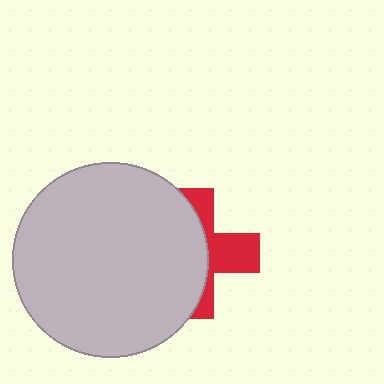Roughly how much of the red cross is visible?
A small part of it is visible (roughly 40%).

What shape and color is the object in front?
The object in front is a light gray circle.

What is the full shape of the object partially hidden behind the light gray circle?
The partially hidden object is a red cross.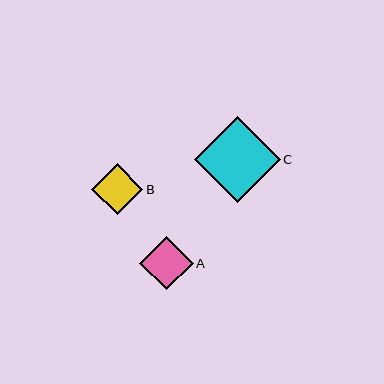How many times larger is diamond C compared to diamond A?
Diamond C is approximately 1.6 times the size of diamond A.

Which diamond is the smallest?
Diamond B is the smallest with a size of approximately 51 pixels.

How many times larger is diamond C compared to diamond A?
Diamond C is approximately 1.6 times the size of diamond A.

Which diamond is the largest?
Diamond C is the largest with a size of approximately 86 pixels.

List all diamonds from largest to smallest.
From largest to smallest: C, A, B.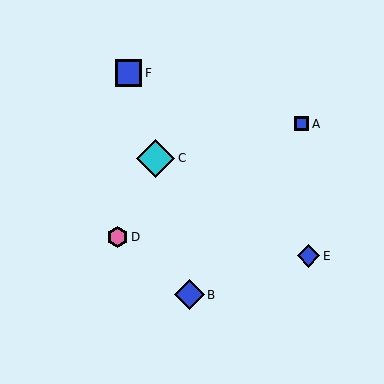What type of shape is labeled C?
Shape C is a cyan diamond.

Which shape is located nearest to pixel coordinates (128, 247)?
The pink hexagon (labeled D) at (118, 237) is nearest to that location.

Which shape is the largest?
The cyan diamond (labeled C) is the largest.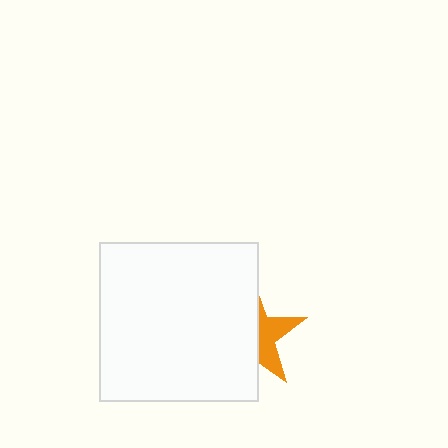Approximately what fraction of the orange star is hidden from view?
Roughly 63% of the orange star is hidden behind the white square.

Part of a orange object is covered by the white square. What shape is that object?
It is a star.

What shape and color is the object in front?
The object in front is a white square.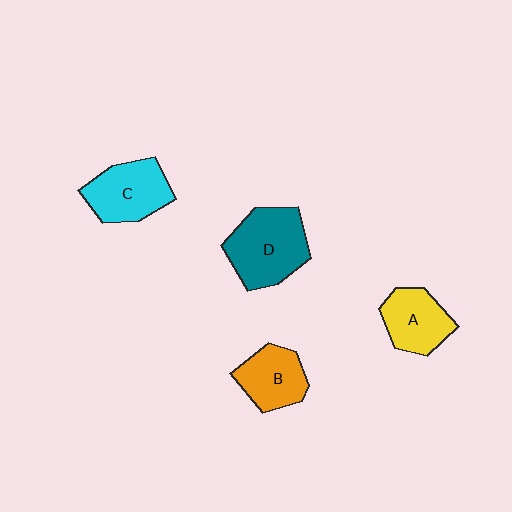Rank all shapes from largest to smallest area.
From largest to smallest: D (teal), C (cyan), A (yellow), B (orange).